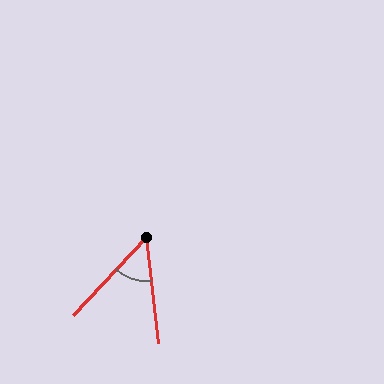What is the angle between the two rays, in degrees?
Approximately 50 degrees.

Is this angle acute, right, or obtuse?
It is acute.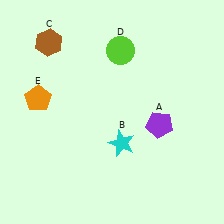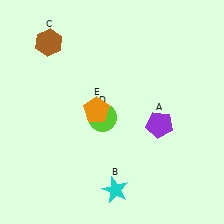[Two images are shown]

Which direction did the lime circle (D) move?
The lime circle (D) moved down.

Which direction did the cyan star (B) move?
The cyan star (B) moved down.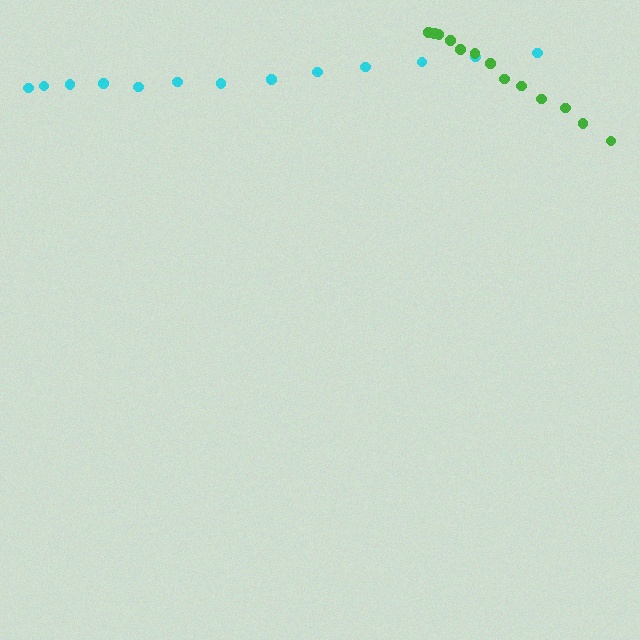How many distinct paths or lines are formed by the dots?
There are 2 distinct paths.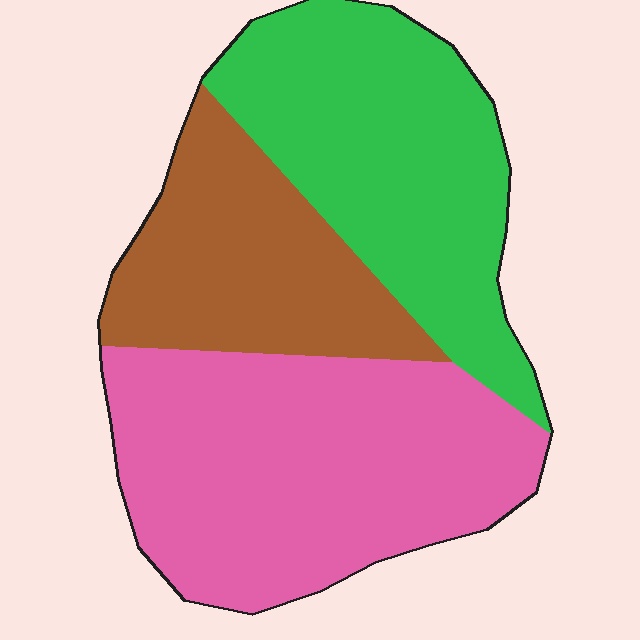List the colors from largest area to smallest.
From largest to smallest: pink, green, brown.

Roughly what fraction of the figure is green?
Green takes up between a third and a half of the figure.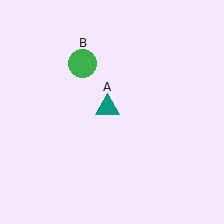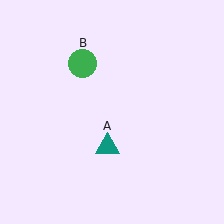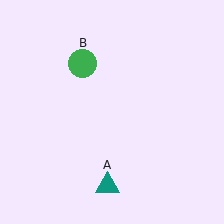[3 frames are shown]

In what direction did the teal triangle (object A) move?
The teal triangle (object A) moved down.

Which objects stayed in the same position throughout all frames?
Green circle (object B) remained stationary.